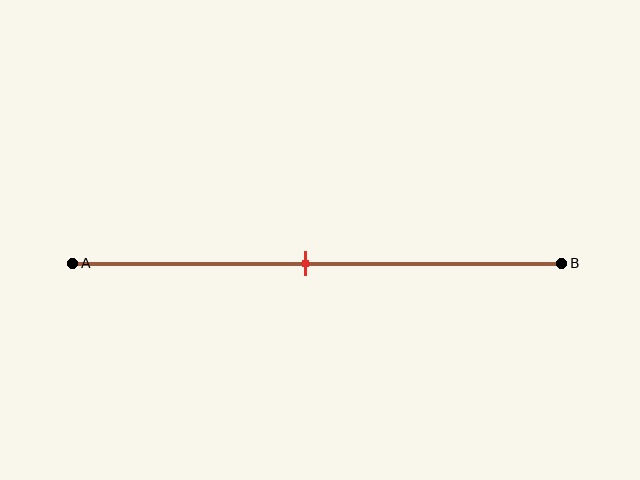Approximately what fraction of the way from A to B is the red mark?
The red mark is approximately 50% of the way from A to B.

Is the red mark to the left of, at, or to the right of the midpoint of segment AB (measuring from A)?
The red mark is approximately at the midpoint of segment AB.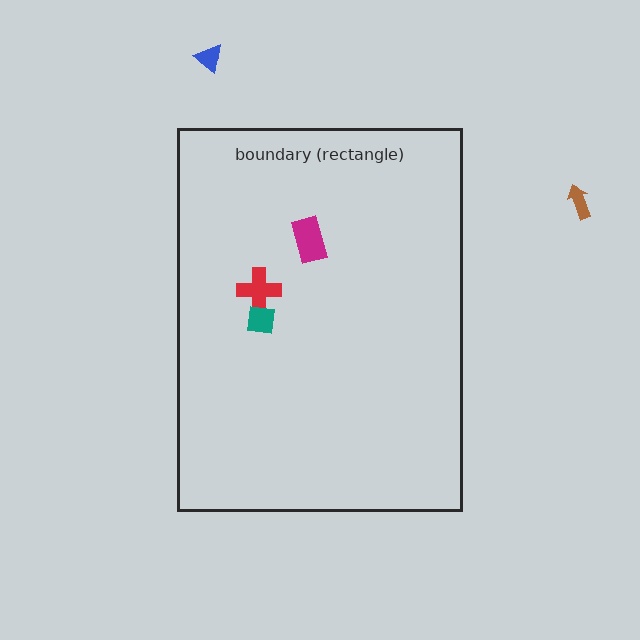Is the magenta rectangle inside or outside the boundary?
Inside.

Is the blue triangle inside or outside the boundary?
Outside.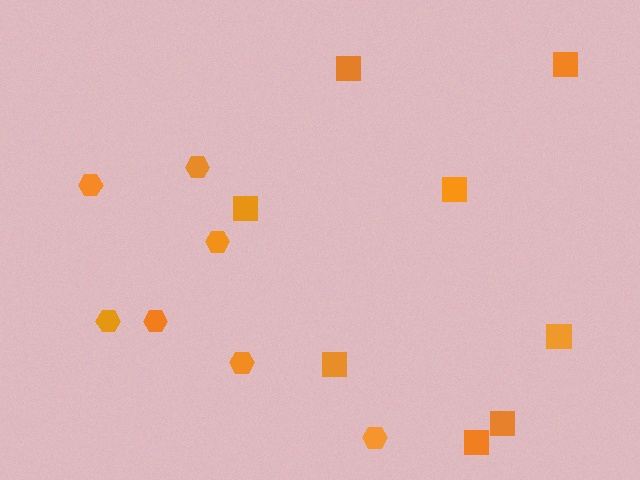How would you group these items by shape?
There are 2 groups: one group of squares (8) and one group of hexagons (7).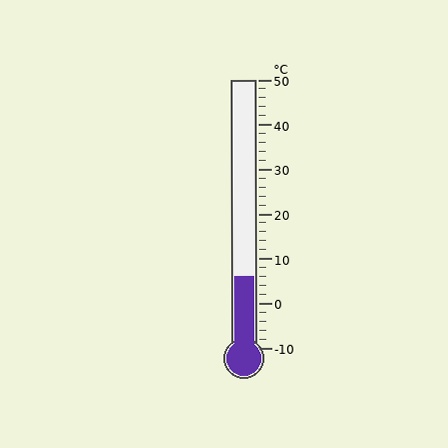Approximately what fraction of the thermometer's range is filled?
The thermometer is filled to approximately 25% of its range.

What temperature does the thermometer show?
The thermometer shows approximately 6°C.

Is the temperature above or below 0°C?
The temperature is above 0°C.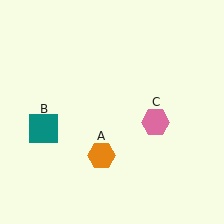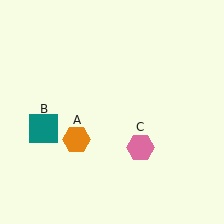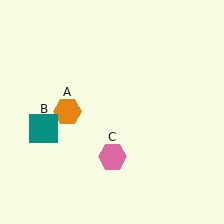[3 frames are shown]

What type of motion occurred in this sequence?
The orange hexagon (object A), pink hexagon (object C) rotated clockwise around the center of the scene.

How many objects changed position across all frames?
2 objects changed position: orange hexagon (object A), pink hexagon (object C).